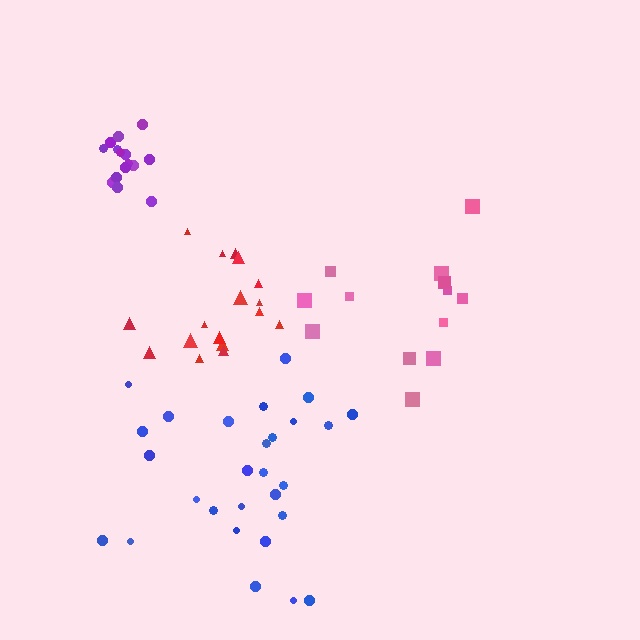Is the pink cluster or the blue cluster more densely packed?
Blue.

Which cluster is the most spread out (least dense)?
Pink.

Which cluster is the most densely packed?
Purple.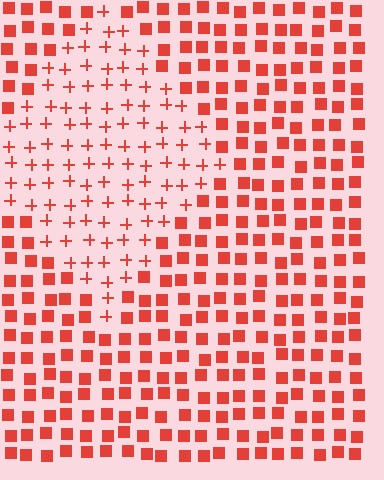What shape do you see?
I see a diamond.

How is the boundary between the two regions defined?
The boundary is defined by a change in element shape: plus signs inside vs. squares outside. All elements share the same color and spacing.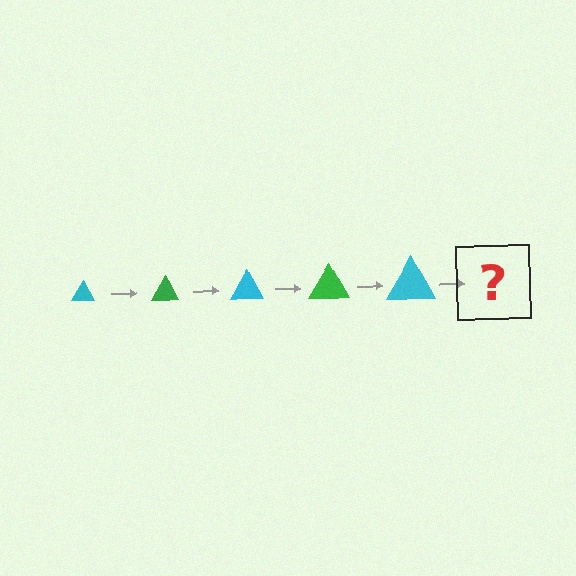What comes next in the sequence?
The next element should be a green triangle, larger than the previous one.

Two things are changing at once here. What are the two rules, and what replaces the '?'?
The two rules are that the triangle grows larger each step and the color cycles through cyan and green. The '?' should be a green triangle, larger than the previous one.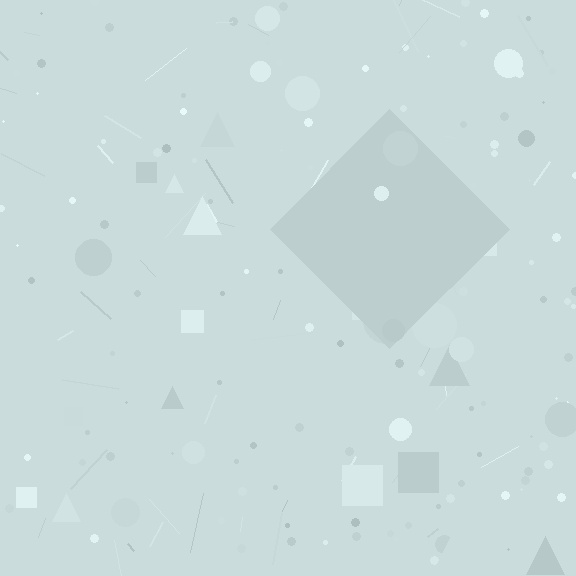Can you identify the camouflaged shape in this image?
The camouflaged shape is a diamond.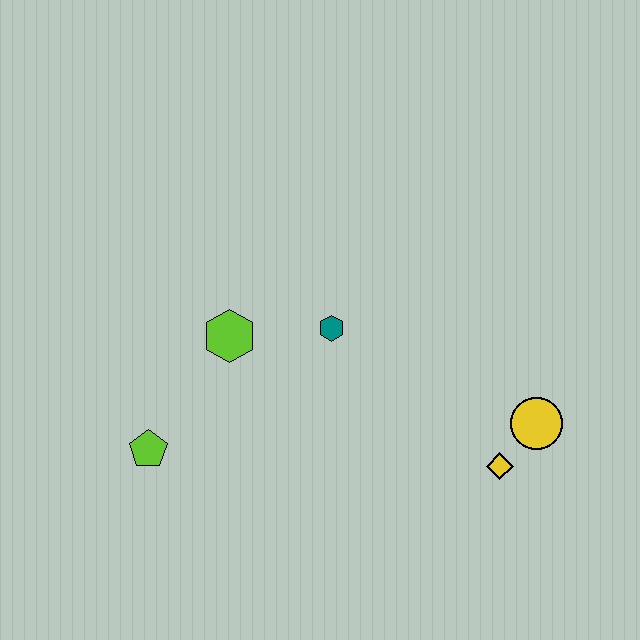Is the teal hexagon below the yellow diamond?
No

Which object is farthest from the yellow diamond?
The lime pentagon is farthest from the yellow diamond.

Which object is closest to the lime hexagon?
The teal hexagon is closest to the lime hexagon.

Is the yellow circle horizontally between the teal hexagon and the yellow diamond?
No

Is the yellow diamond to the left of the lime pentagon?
No